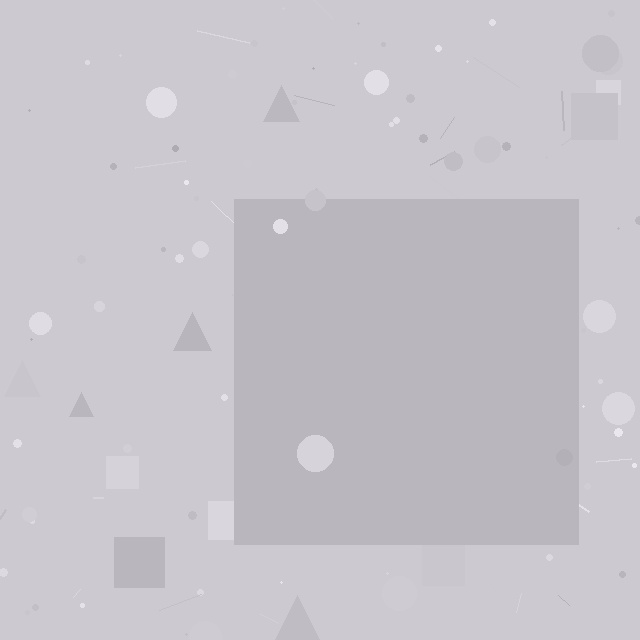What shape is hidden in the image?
A square is hidden in the image.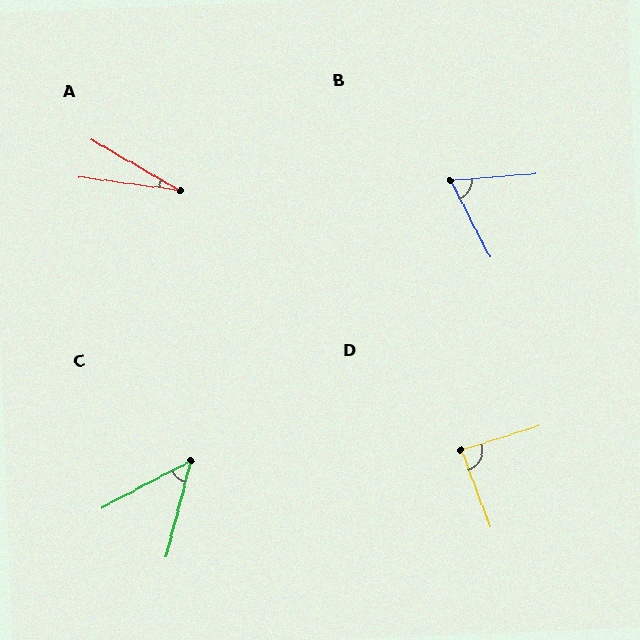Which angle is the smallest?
A, at approximately 22 degrees.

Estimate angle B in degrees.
Approximately 68 degrees.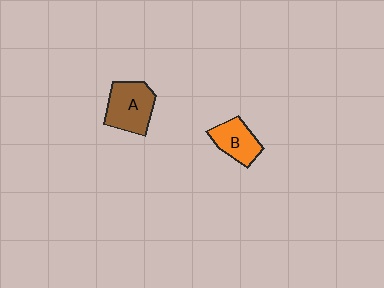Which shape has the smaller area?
Shape B (orange).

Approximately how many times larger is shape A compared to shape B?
Approximately 1.4 times.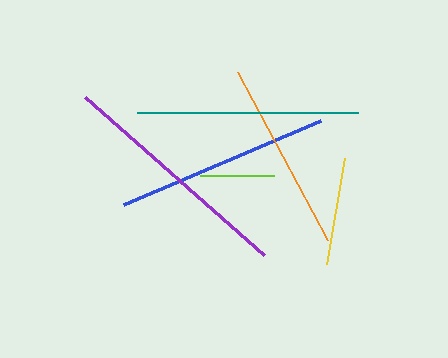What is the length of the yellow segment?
The yellow segment is approximately 107 pixels long.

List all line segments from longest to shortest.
From longest to shortest: purple, teal, blue, orange, yellow, lime.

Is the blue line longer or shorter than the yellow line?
The blue line is longer than the yellow line.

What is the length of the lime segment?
The lime segment is approximately 74 pixels long.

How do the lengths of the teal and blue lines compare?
The teal and blue lines are approximately the same length.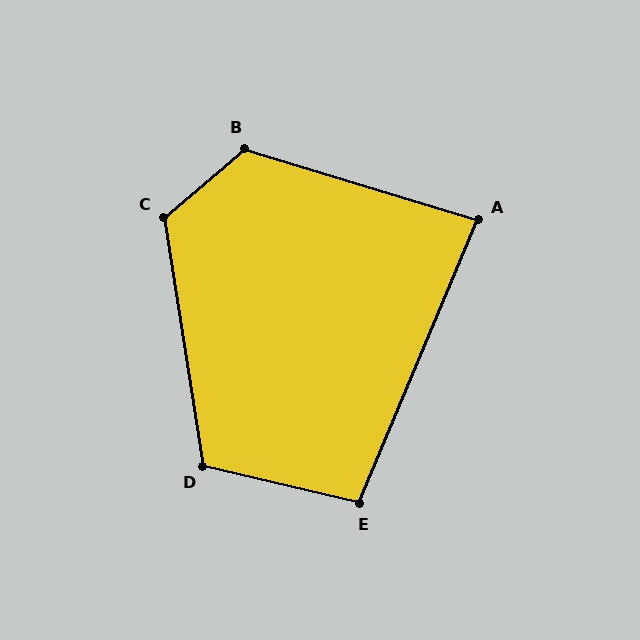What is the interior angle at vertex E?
Approximately 99 degrees (obtuse).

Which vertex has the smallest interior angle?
A, at approximately 84 degrees.